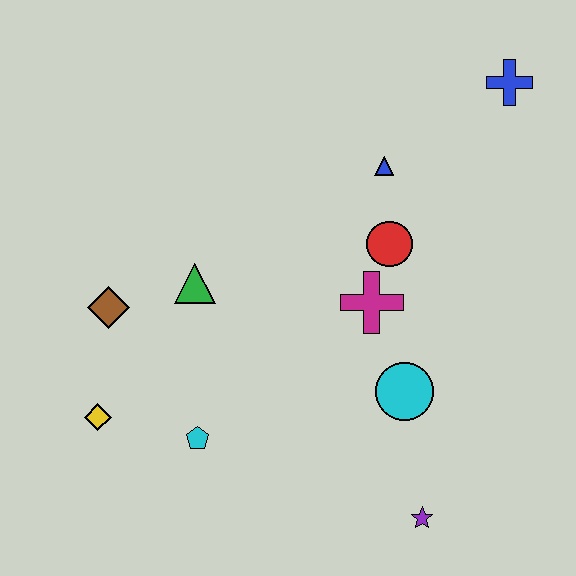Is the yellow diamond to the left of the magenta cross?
Yes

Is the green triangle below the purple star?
No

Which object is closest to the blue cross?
The blue triangle is closest to the blue cross.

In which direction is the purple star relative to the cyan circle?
The purple star is below the cyan circle.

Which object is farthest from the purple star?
The blue cross is farthest from the purple star.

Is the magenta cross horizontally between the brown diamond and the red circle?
Yes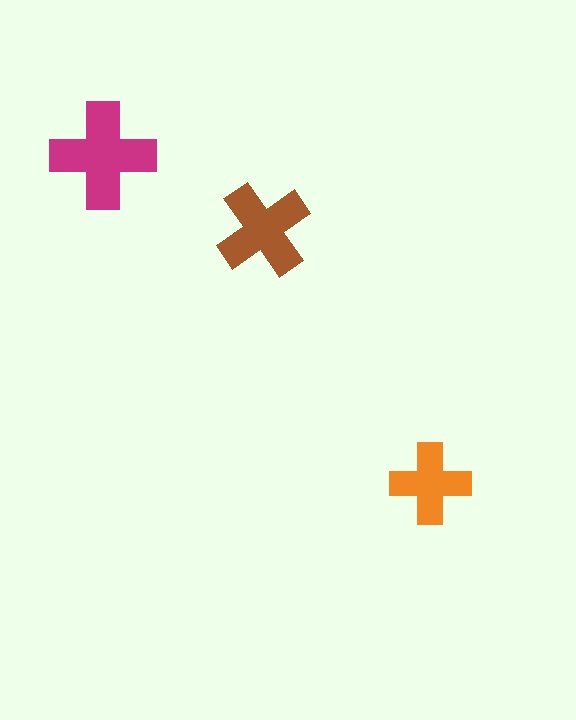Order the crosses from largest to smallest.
the magenta one, the brown one, the orange one.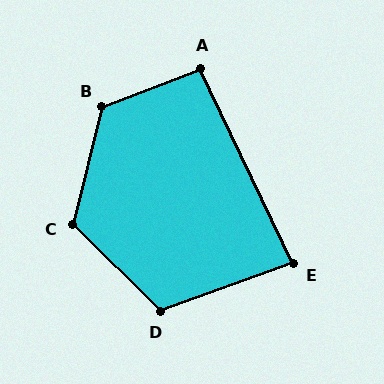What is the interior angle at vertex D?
Approximately 115 degrees (obtuse).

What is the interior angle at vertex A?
Approximately 94 degrees (approximately right).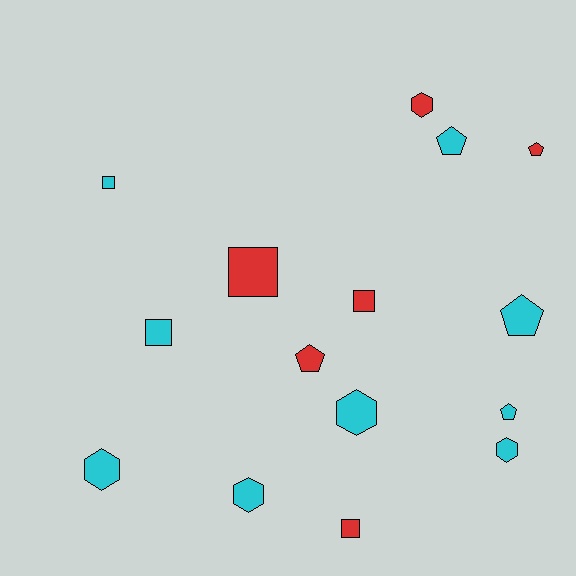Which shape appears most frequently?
Square, with 5 objects.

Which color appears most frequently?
Cyan, with 9 objects.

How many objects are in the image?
There are 15 objects.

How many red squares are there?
There are 3 red squares.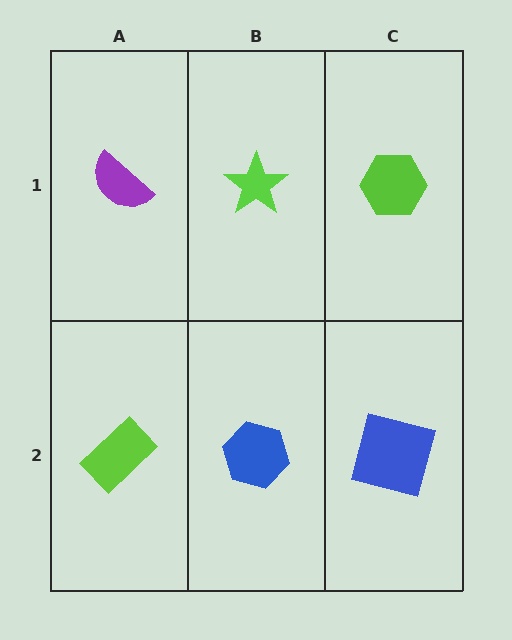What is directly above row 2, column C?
A lime hexagon.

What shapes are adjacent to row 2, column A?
A purple semicircle (row 1, column A), a blue hexagon (row 2, column B).